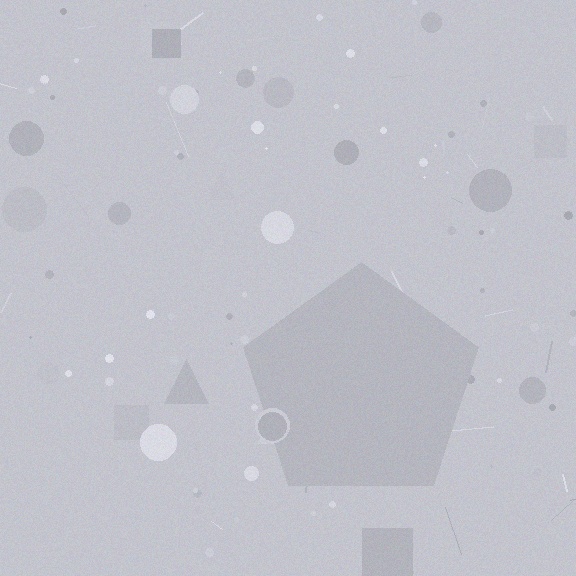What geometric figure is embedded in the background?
A pentagon is embedded in the background.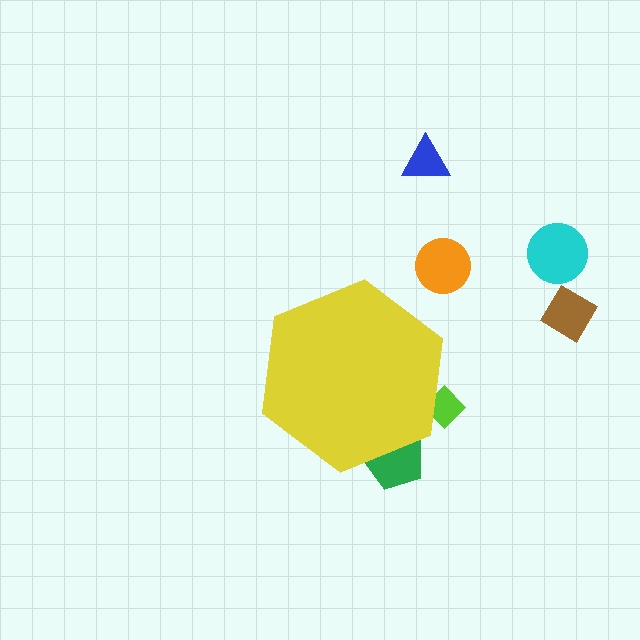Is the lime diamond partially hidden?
Yes, the lime diamond is partially hidden behind the yellow hexagon.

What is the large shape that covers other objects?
A yellow hexagon.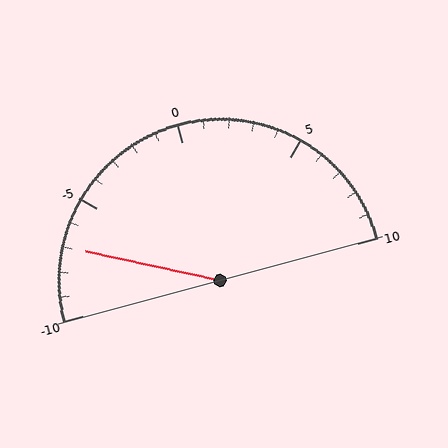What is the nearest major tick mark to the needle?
The nearest major tick mark is -5.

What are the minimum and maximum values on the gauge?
The gauge ranges from -10 to 10.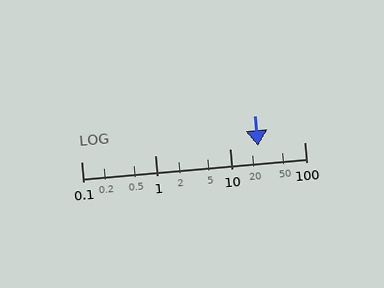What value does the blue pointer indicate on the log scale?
The pointer indicates approximately 24.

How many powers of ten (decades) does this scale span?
The scale spans 3 decades, from 0.1 to 100.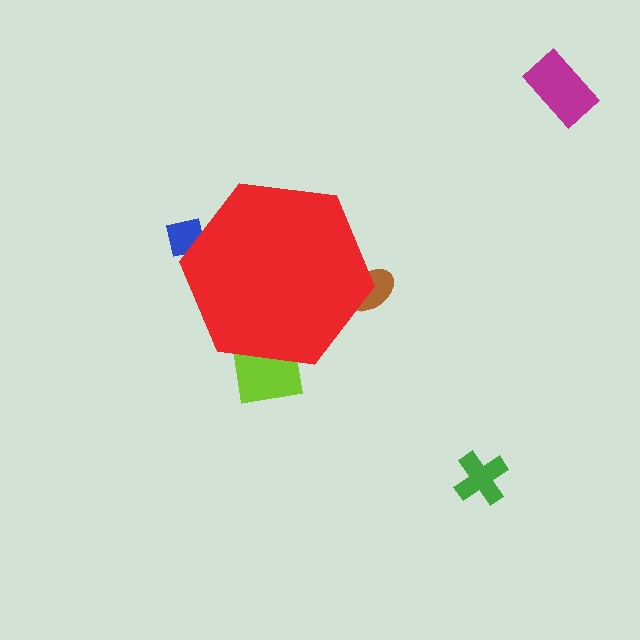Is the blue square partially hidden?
Yes, the blue square is partially hidden behind the red hexagon.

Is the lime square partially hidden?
Yes, the lime square is partially hidden behind the red hexagon.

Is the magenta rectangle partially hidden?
No, the magenta rectangle is fully visible.